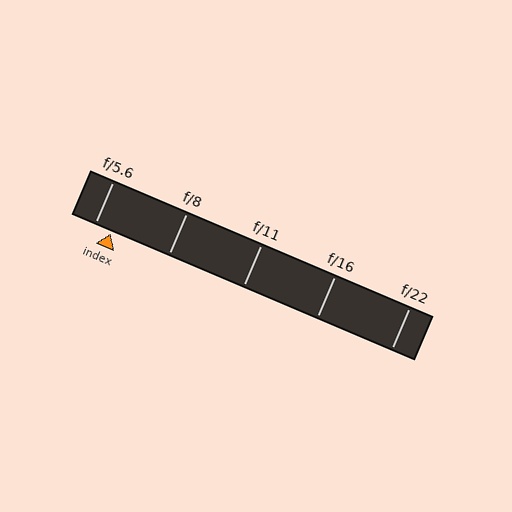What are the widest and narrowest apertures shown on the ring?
The widest aperture shown is f/5.6 and the narrowest is f/22.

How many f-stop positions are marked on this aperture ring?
There are 5 f-stop positions marked.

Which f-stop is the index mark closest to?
The index mark is closest to f/5.6.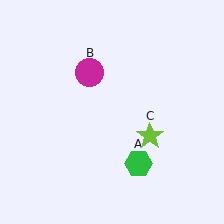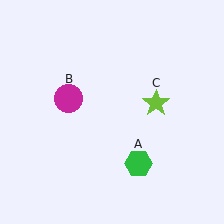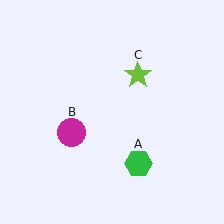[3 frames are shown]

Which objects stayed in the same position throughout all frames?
Green hexagon (object A) remained stationary.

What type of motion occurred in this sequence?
The magenta circle (object B), lime star (object C) rotated counterclockwise around the center of the scene.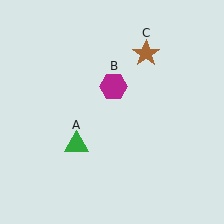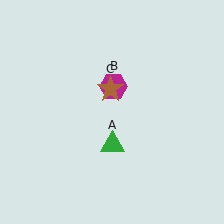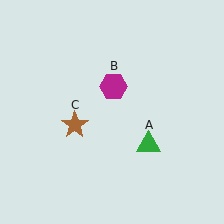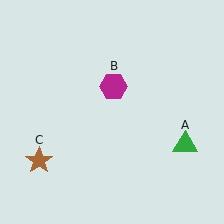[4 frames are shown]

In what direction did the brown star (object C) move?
The brown star (object C) moved down and to the left.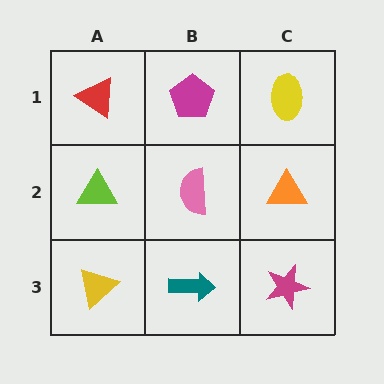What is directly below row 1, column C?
An orange triangle.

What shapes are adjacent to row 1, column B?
A pink semicircle (row 2, column B), a red triangle (row 1, column A), a yellow ellipse (row 1, column C).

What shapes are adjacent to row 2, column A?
A red triangle (row 1, column A), a yellow triangle (row 3, column A), a pink semicircle (row 2, column B).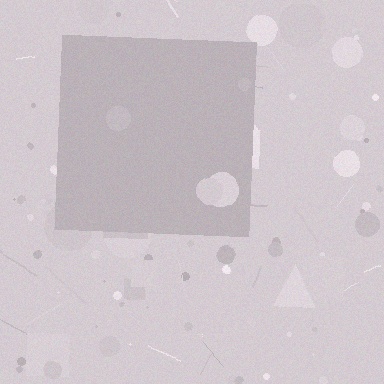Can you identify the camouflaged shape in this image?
The camouflaged shape is a square.